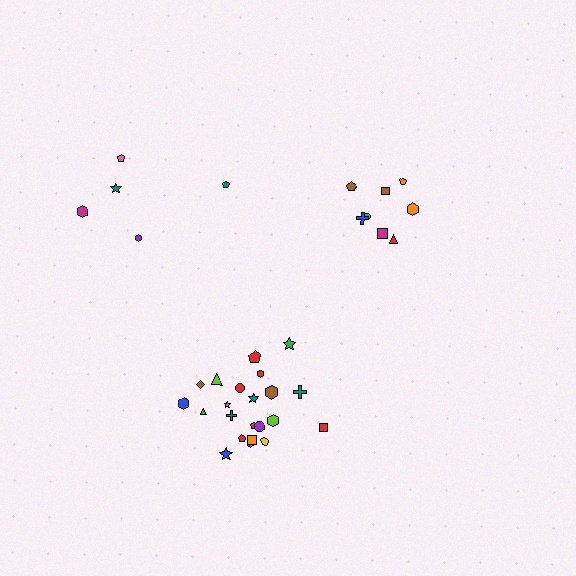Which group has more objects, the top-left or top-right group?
The top-right group.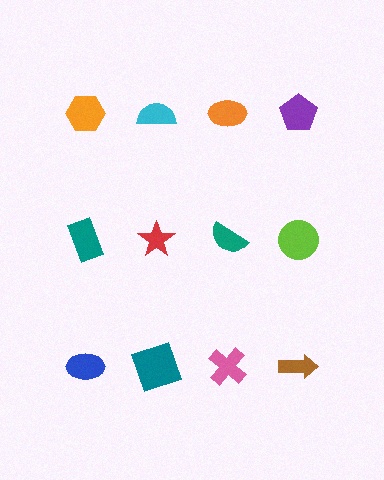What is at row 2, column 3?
A teal semicircle.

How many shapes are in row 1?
4 shapes.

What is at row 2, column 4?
A lime circle.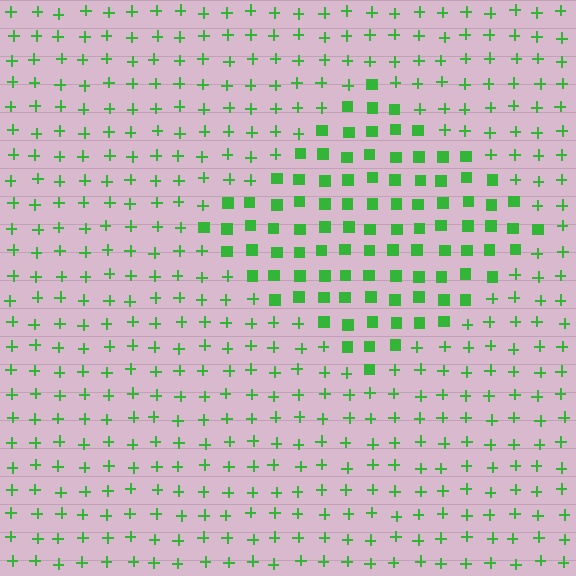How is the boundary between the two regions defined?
The boundary is defined by a change in element shape: squares inside vs. plus signs outside. All elements share the same color and spacing.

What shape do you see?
I see a diamond.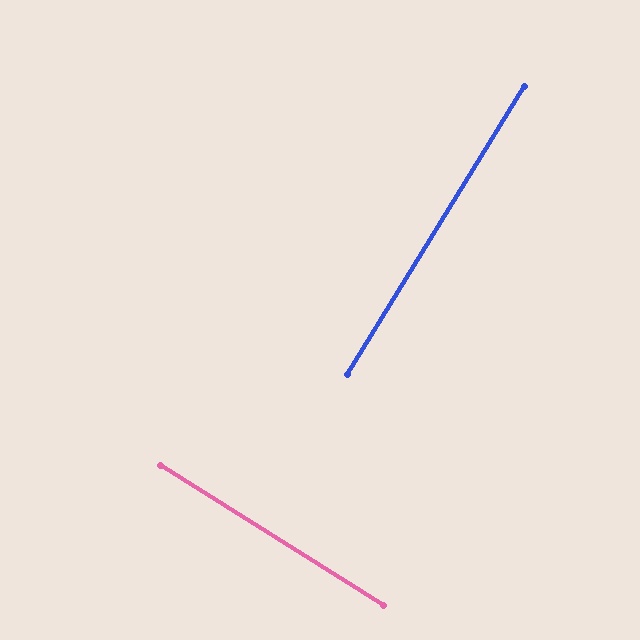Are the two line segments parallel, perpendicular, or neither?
Perpendicular — they meet at approximately 89°.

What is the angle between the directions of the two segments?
Approximately 89 degrees.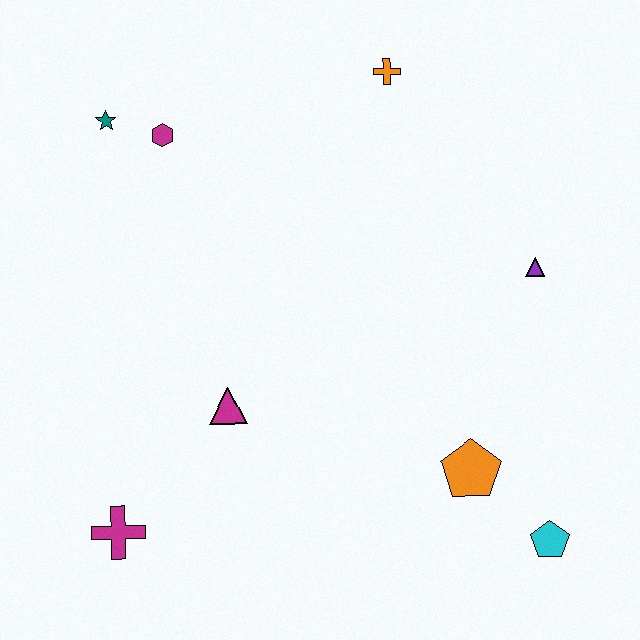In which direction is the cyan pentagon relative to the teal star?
The cyan pentagon is to the right of the teal star.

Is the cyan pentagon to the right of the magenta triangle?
Yes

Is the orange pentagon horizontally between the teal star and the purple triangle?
Yes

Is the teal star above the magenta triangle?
Yes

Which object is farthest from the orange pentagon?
The teal star is farthest from the orange pentagon.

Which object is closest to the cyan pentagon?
The orange pentagon is closest to the cyan pentagon.